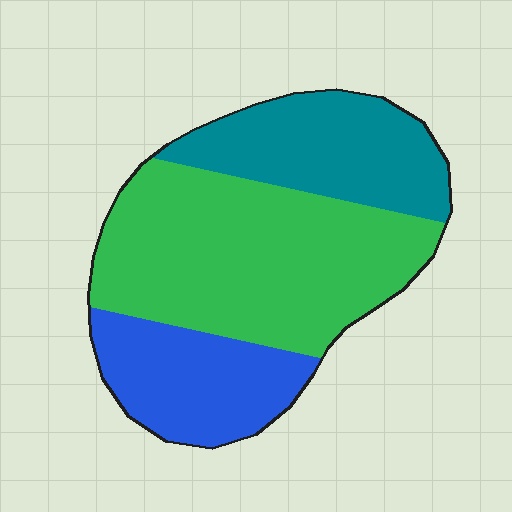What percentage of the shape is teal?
Teal covers around 25% of the shape.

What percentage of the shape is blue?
Blue covers about 25% of the shape.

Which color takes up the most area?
Green, at roughly 50%.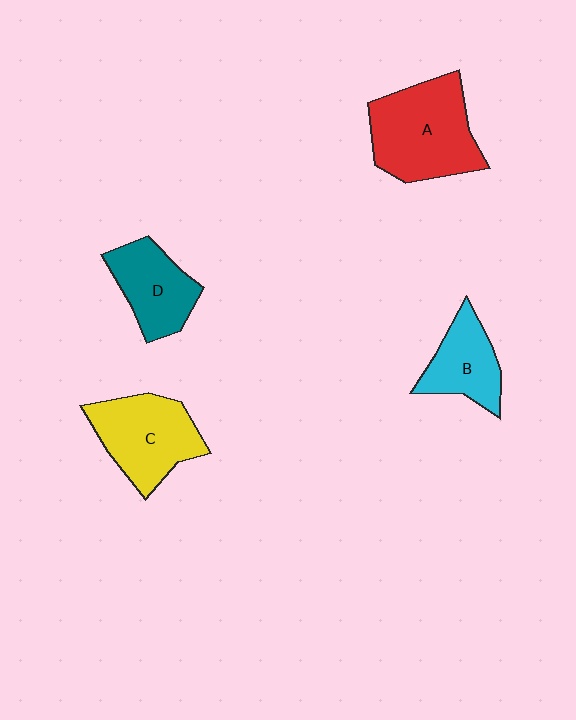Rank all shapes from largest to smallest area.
From largest to smallest: A (red), C (yellow), D (teal), B (cyan).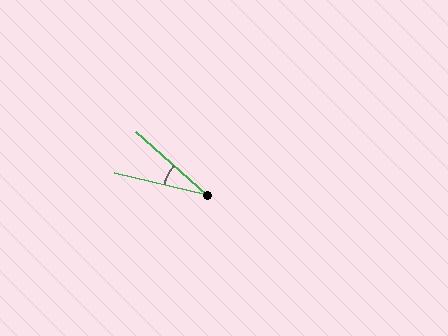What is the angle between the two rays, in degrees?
Approximately 28 degrees.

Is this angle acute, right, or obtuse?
It is acute.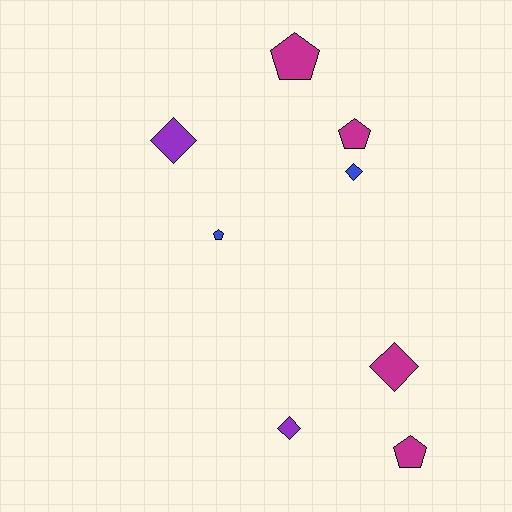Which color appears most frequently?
Magenta, with 4 objects.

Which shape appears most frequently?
Pentagon, with 4 objects.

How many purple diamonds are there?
There are 2 purple diamonds.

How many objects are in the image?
There are 8 objects.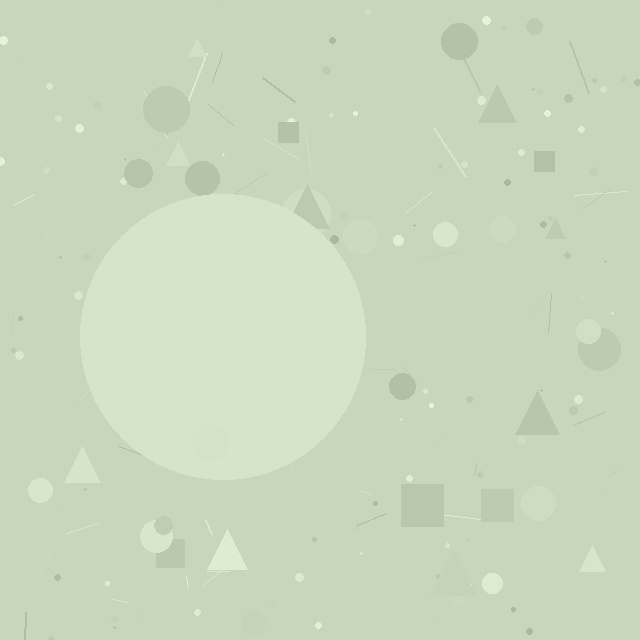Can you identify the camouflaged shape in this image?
The camouflaged shape is a circle.